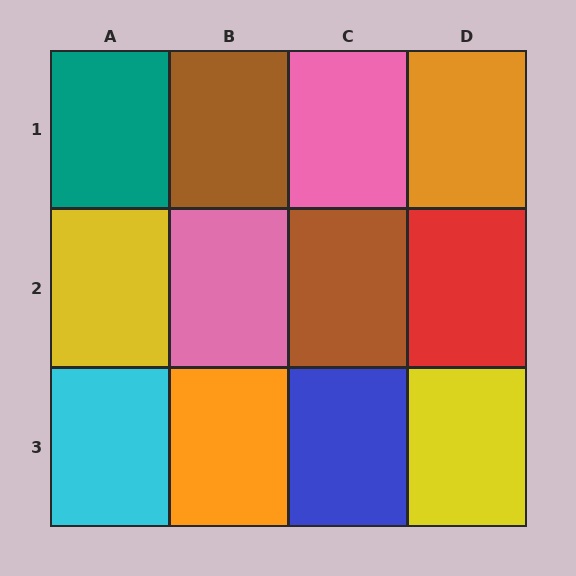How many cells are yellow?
2 cells are yellow.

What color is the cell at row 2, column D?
Red.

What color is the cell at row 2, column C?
Brown.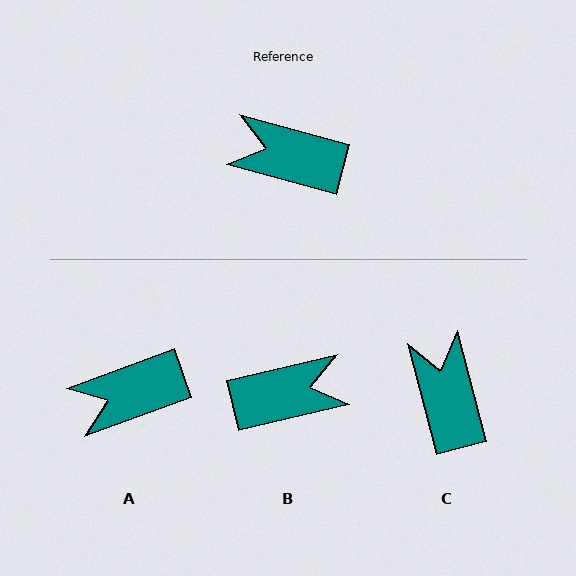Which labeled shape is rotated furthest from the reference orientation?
B, about 152 degrees away.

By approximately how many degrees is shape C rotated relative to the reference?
Approximately 60 degrees clockwise.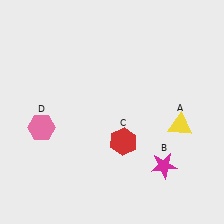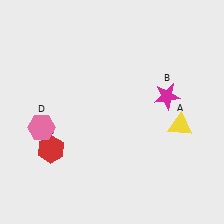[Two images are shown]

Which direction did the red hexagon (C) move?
The red hexagon (C) moved left.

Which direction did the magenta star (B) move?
The magenta star (B) moved up.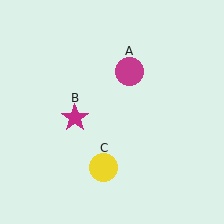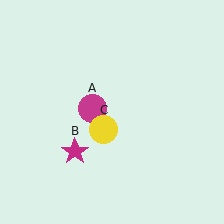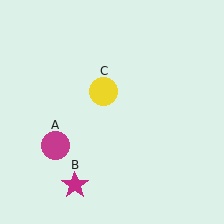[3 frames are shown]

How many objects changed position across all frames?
3 objects changed position: magenta circle (object A), magenta star (object B), yellow circle (object C).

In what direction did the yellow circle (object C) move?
The yellow circle (object C) moved up.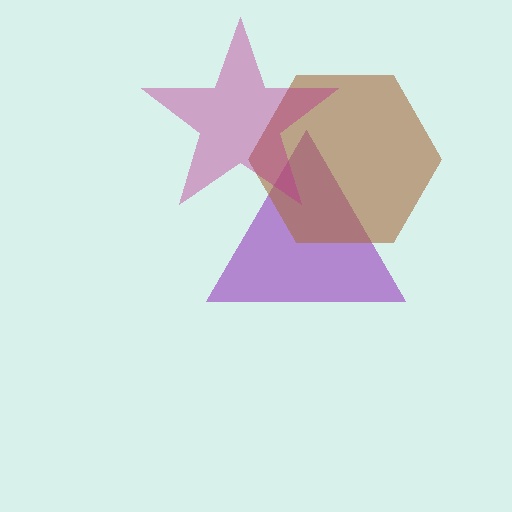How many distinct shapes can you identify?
There are 3 distinct shapes: a purple triangle, a brown hexagon, a magenta star.